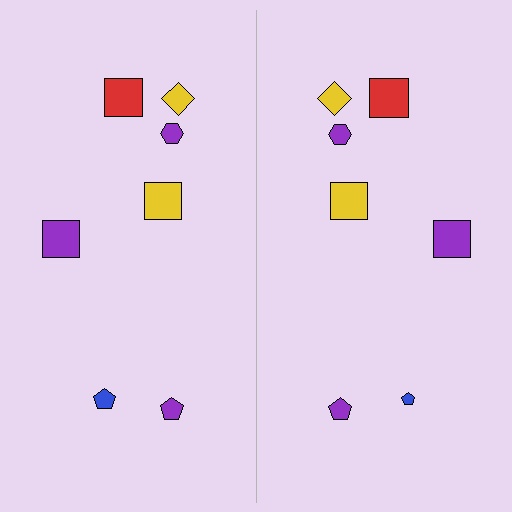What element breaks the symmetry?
The blue pentagon on the right side has a different size than its mirror counterpart.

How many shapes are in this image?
There are 14 shapes in this image.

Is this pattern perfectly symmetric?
No, the pattern is not perfectly symmetric. The blue pentagon on the right side has a different size than its mirror counterpart.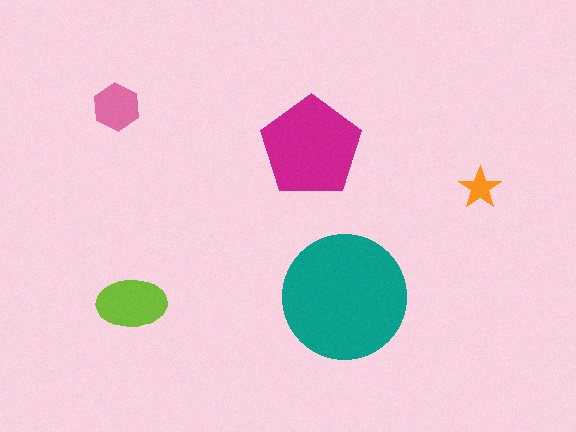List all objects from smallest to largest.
The orange star, the pink hexagon, the lime ellipse, the magenta pentagon, the teal circle.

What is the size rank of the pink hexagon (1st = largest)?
4th.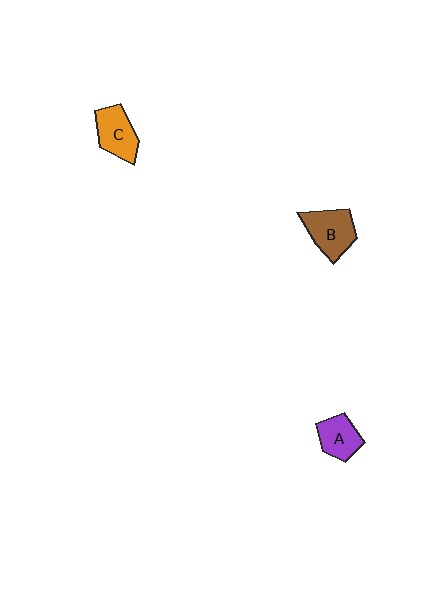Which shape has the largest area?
Shape B (brown).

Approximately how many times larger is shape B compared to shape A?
Approximately 1.3 times.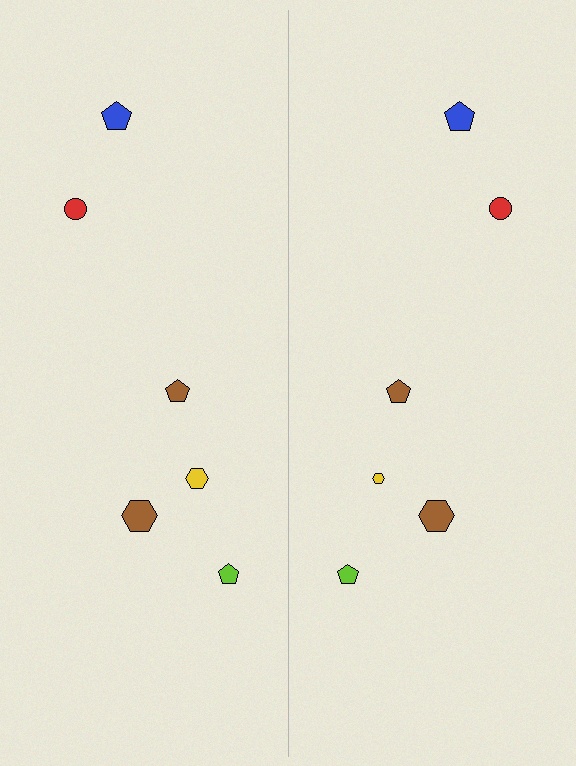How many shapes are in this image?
There are 12 shapes in this image.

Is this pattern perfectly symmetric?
No, the pattern is not perfectly symmetric. The yellow hexagon on the right side has a different size than its mirror counterpart.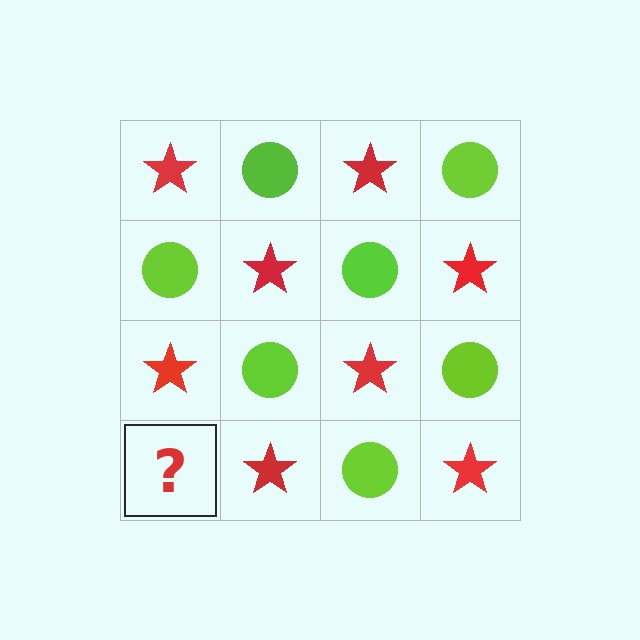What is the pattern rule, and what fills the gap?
The rule is that it alternates red star and lime circle in a checkerboard pattern. The gap should be filled with a lime circle.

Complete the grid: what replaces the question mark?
The question mark should be replaced with a lime circle.